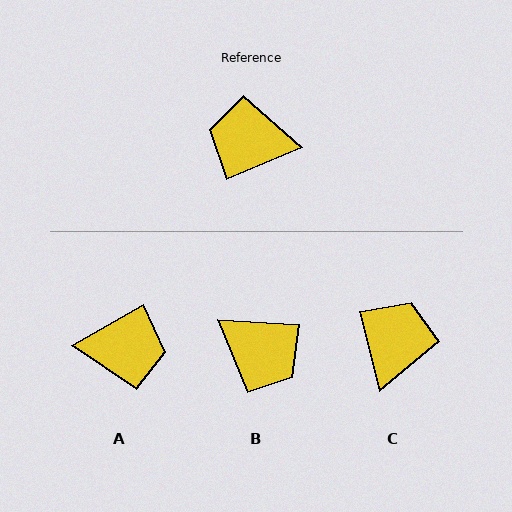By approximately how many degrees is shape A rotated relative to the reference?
Approximately 173 degrees clockwise.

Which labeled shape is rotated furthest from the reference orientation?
A, about 173 degrees away.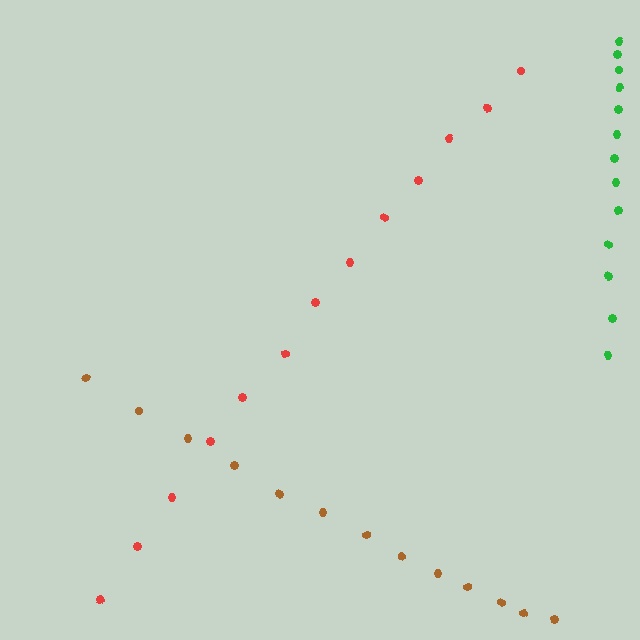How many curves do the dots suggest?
There are 3 distinct paths.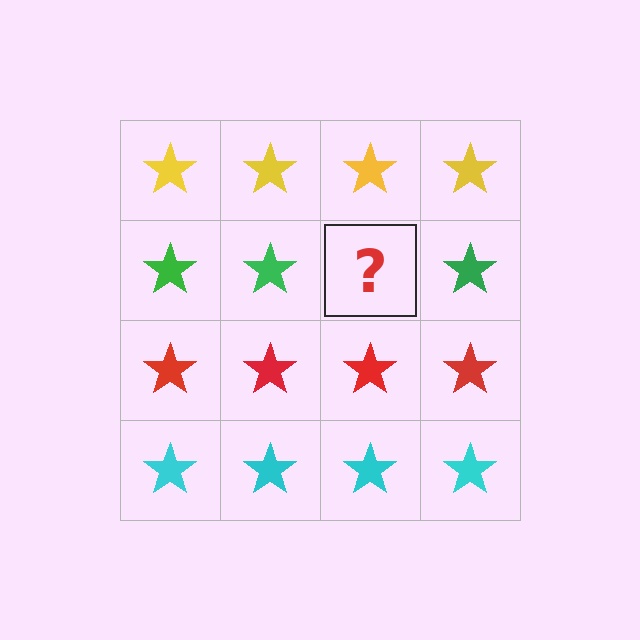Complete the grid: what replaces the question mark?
The question mark should be replaced with a green star.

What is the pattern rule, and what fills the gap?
The rule is that each row has a consistent color. The gap should be filled with a green star.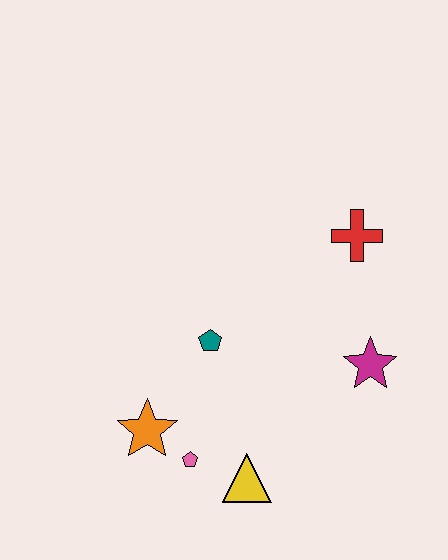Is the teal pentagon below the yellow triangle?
No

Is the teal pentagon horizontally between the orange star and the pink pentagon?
No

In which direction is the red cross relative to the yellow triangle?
The red cross is above the yellow triangle.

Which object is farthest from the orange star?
The red cross is farthest from the orange star.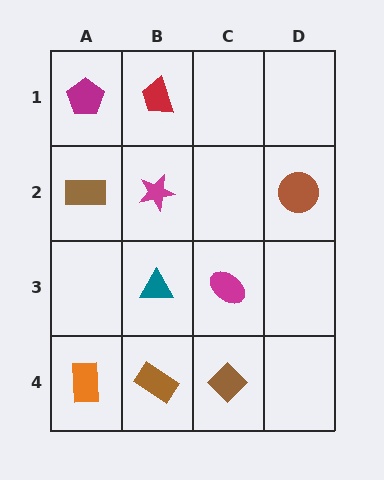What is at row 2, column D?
A brown circle.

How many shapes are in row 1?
2 shapes.